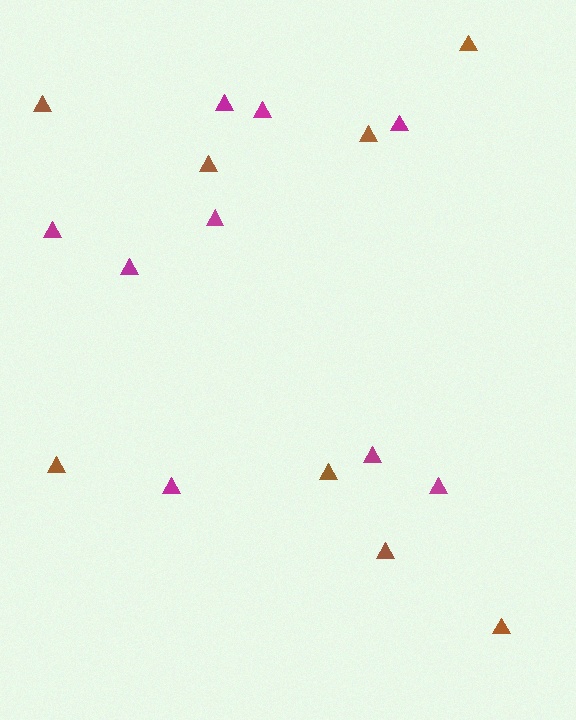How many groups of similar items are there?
There are 2 groups: one group of magenta triangles (9) and one group of brown triangles (8).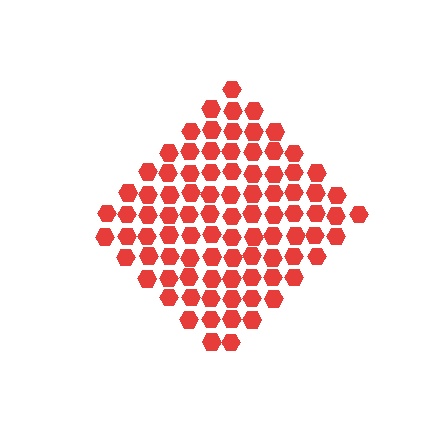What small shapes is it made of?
It is made of small hexagons.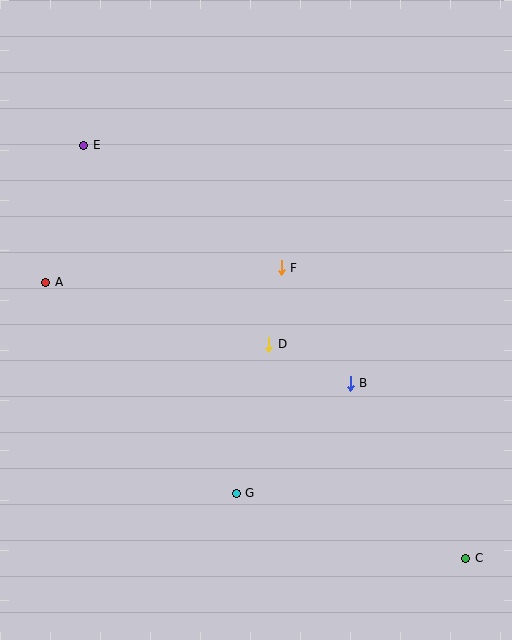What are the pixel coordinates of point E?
Point E is at (84, 145).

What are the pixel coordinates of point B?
Point B is at (350, 383).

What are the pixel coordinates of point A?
Point A is at (46, 282).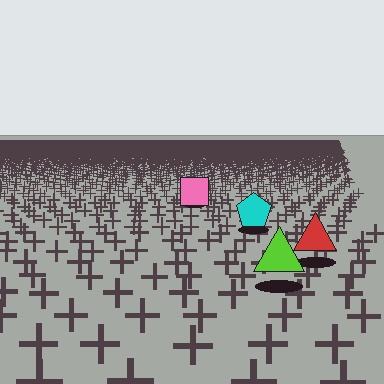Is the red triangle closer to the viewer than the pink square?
Yes. The red triangle is closer — you can tell from the texture gradient: the ground texture is coarser near it.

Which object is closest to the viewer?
The lime triangle is closest. The texture marks near it are larger and more spread out.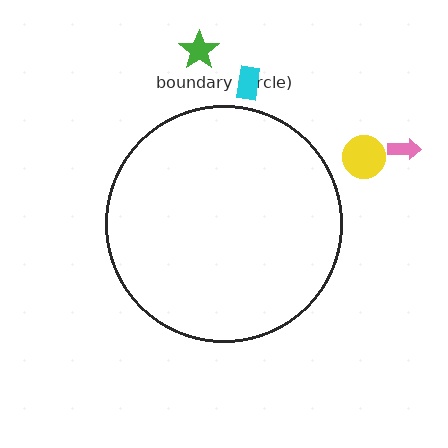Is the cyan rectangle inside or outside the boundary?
Outside.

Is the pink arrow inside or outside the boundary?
Outside.